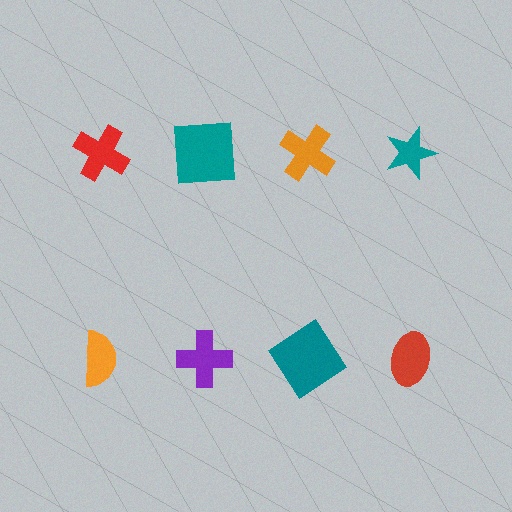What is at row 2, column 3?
A teal diamond.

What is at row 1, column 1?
A red cross.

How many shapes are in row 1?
4 shapes.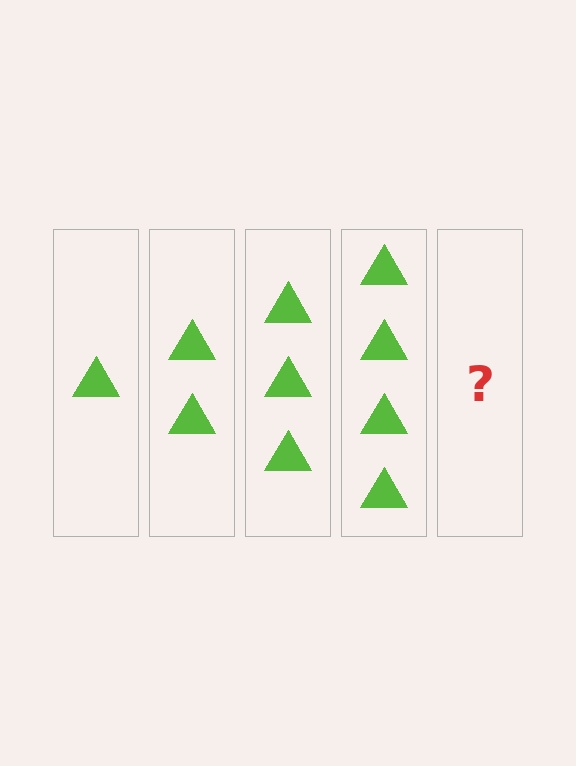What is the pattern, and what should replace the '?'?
The pattern is that each step adds one more triangle. The '?' should be 5 triangles.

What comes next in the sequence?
The next element should be 5 triangles.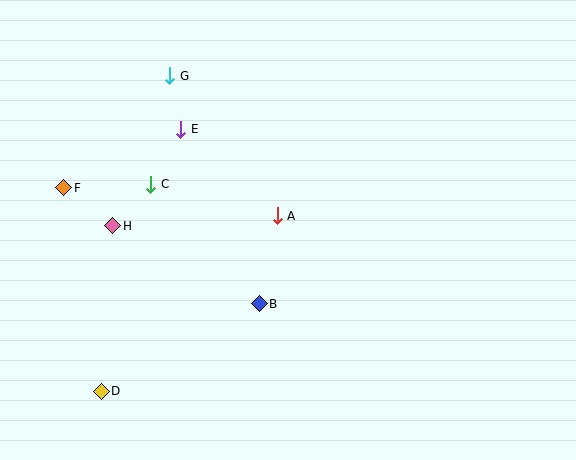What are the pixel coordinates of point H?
Point H is at (113, 226).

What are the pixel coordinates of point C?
Point C is at (151, 184).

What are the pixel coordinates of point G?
Point G is at (170, 76).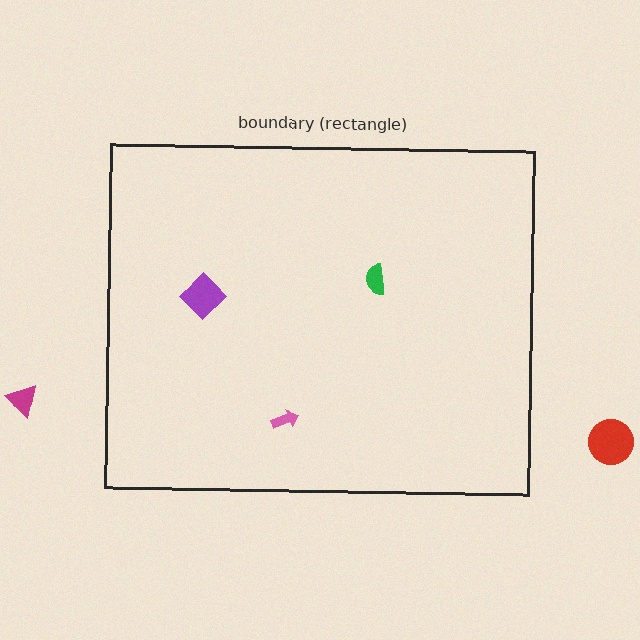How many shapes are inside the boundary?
3 inside, 2 outside.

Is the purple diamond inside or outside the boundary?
Inside.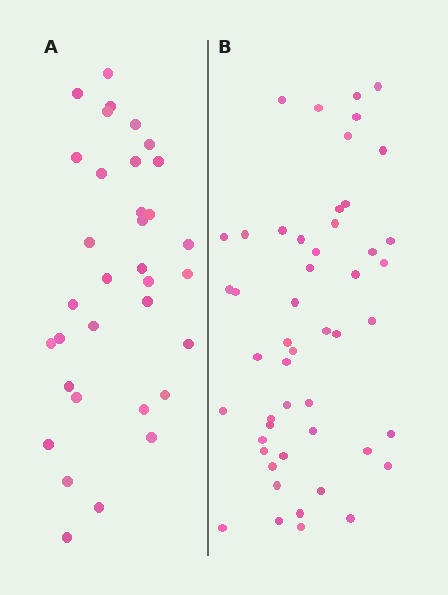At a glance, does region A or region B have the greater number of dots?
Region B (the right region) has more dots.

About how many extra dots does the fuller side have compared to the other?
Region B has approximately 15 more dots than region A.